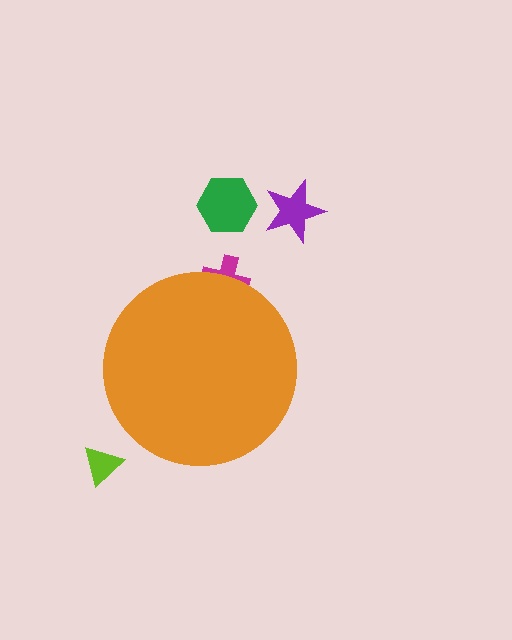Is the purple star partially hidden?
No, the purple star is fully visible.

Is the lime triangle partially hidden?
No, the lime triangle is fully visible.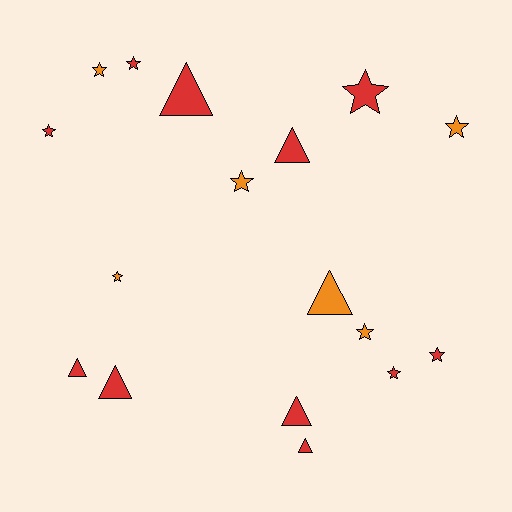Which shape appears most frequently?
Star, with 10 objects.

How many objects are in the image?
There are 17 objects.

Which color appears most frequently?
Red, with 11 objects.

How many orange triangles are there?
There is 1 orange triangle.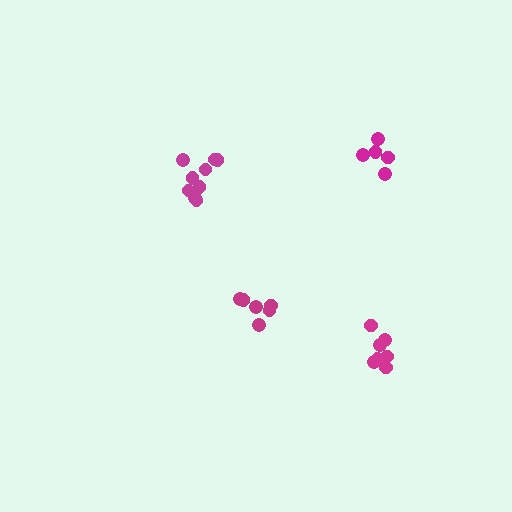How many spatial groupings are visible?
There are 4 spatial groupings.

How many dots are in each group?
Group 1: 8 dots, Group 2: 5 dots, Group 3: 6 dots, Group 4: 9 dots (28 total).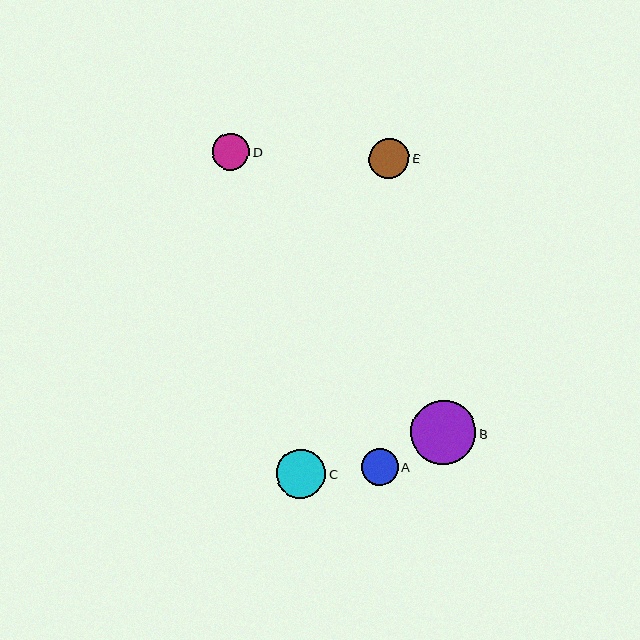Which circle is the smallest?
Circle A is the smallest with a size of approximately 37 pixels.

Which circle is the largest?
Circle B is the largest with a size of approximately 65 pixels.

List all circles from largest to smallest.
From largest to smallest: B, C, E, D, A.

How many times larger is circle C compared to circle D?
Circle C is approximately 1.3 times the size of circle D.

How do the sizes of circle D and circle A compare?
Circle D and circle A are approximately the same size.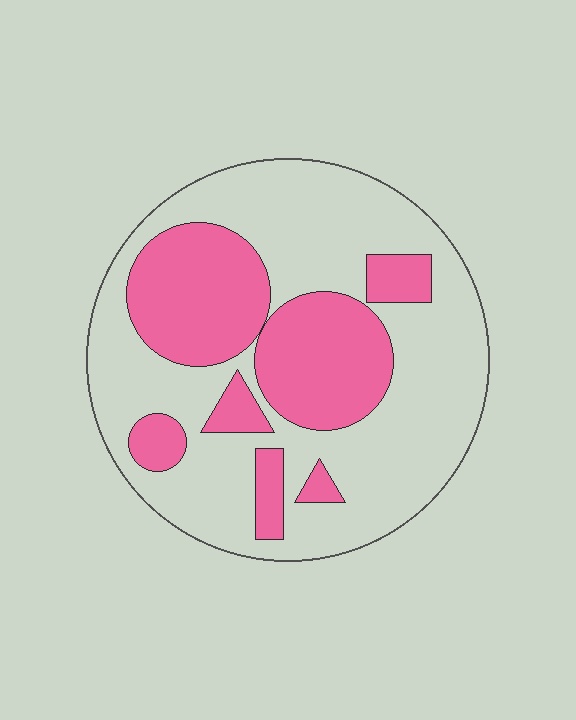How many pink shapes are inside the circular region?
7.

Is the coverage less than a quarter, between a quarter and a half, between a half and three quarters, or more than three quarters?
Between a quarter and a half.